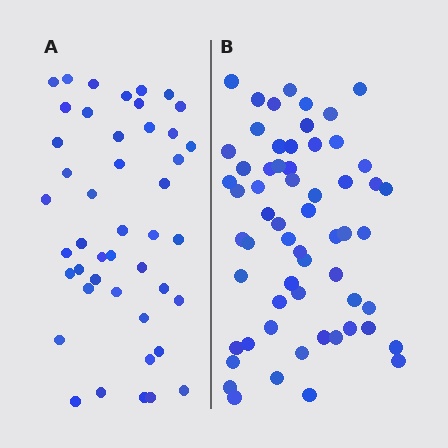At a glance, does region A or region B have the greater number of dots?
Region B (the right region) has more dots.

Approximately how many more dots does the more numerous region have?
Region B has approximately 15 more dots than region A.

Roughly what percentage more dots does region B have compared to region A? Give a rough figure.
About 35% more.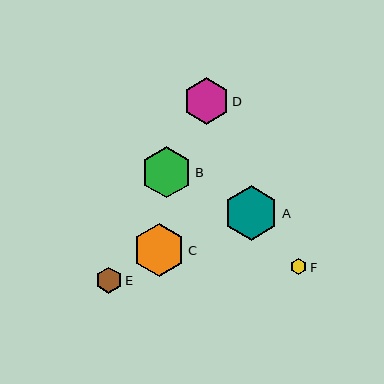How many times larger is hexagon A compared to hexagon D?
Hexagon A is approximately 1.2 times the size of hexagon D.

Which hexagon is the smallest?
Hexagon F is the smallest with a size of approximately 16 pixels.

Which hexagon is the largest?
Hexagon A is the largest with a size of approximately 55 pixels.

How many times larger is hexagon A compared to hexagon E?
Hexagon A is approximately 2.1 times the size of hexagon E.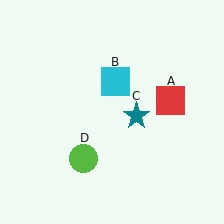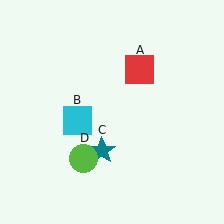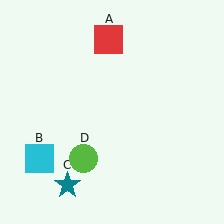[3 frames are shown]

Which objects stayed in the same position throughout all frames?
Lime circle (object D) remained stationary.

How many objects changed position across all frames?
3 objects changed position: red square (object A), cyan square (object B), teal star (object C).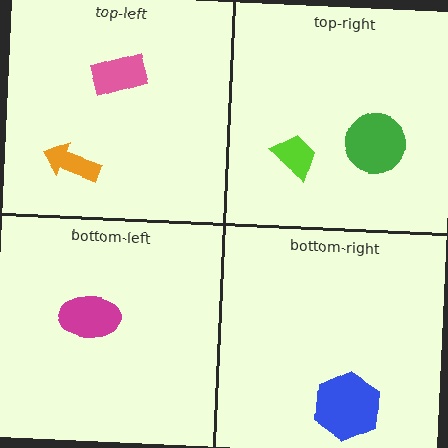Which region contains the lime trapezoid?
The top-right region.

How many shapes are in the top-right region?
2.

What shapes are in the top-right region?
The green circle, the lime trapezoid.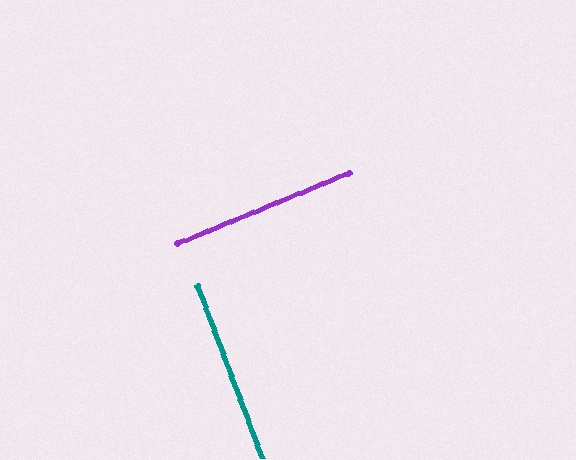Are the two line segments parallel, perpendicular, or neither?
Perpendicular — they meet at approximately 88°.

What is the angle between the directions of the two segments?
Approximately 88 degrees.